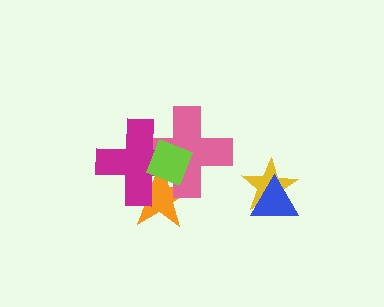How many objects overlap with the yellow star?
1 object overlaps with the yellow star.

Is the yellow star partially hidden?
Yes, it is partially covered by another shape.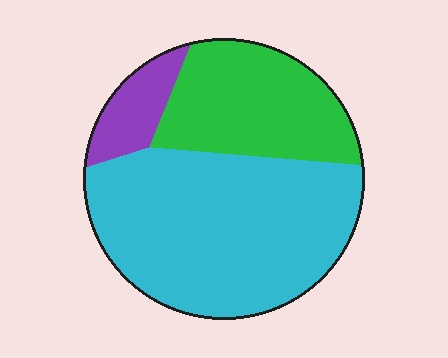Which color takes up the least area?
Purple, at roughly 10%.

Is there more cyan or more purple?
Cyan.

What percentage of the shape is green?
Green covers about 30% of the shape.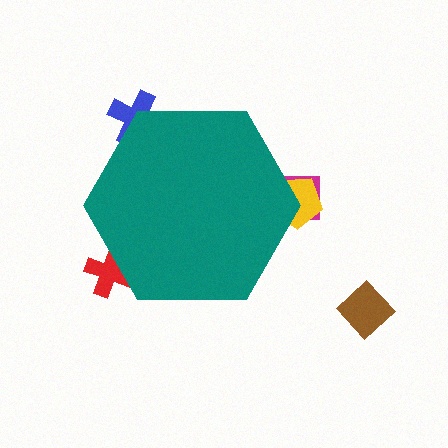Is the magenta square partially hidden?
Yes, the magenta square is partially hidden behind the teal hexagon.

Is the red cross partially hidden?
Yes, the red cross is partially hidden behind the teal hexagon.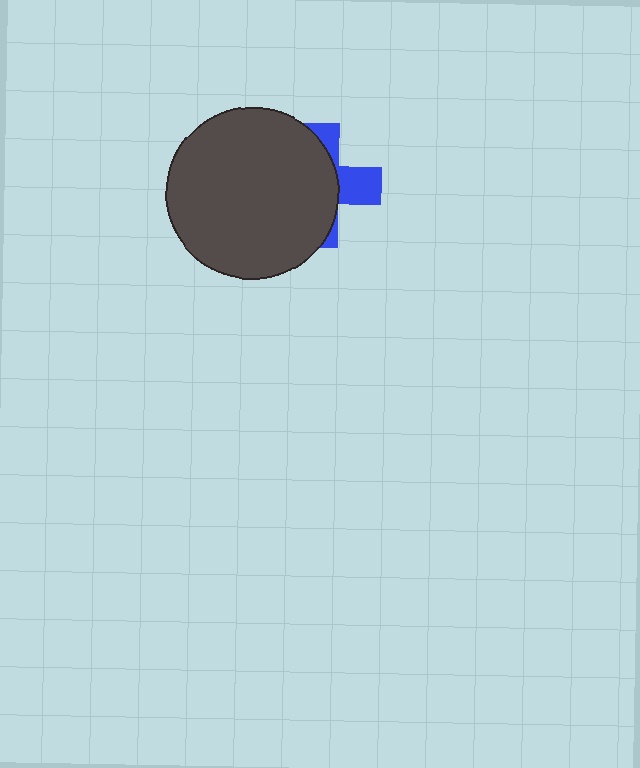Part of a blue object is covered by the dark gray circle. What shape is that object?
It is a cross.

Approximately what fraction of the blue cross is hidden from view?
Roughly 67% of the blue cross is hidden behind the dark gray circle.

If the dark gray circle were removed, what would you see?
You would see the complete blue cross.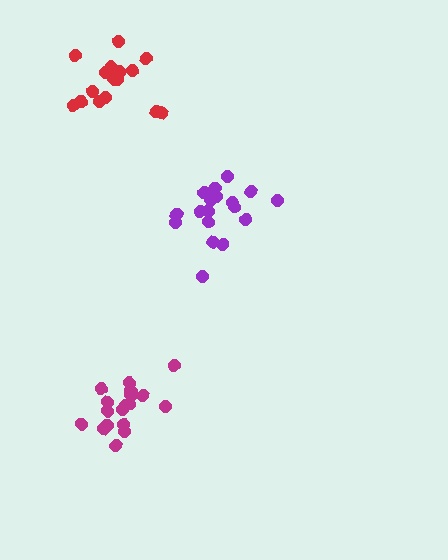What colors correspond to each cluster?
The clusters are colored: purple, magenta, red.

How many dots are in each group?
Group 1: 19 dots, Group 2: 18 dots, Group 3: 16 dots (53 total).